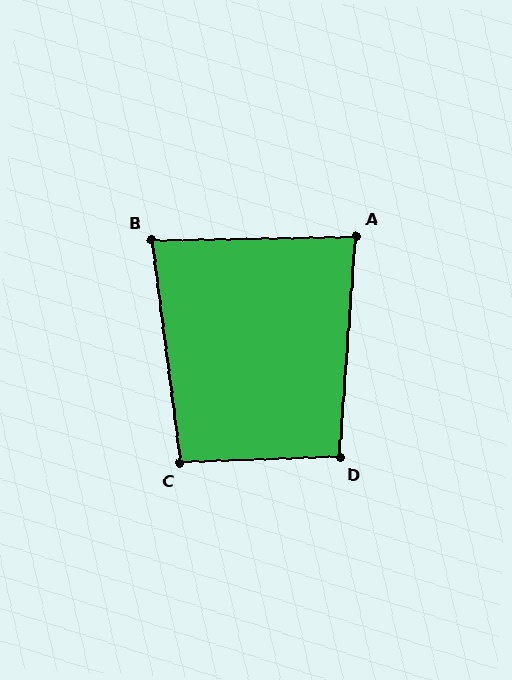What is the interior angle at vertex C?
Approximately 95 degrees (obtuse).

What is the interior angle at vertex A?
Approximately 85 degrees (acute).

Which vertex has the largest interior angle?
D, at approximately 96 degrees.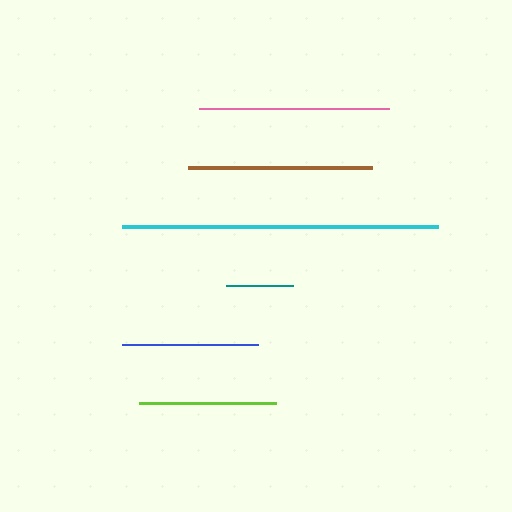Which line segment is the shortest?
The teal line is the shortest at approximately 68 pixels.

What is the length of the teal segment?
The teal segment is approximately 68 pixels long.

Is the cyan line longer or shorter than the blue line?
The cyan line is longer than the blue line.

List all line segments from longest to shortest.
From longest to shortest: cyan, pink, brown, lime, blue, teal.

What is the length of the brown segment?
The brown segment is approximately 184 pixels long.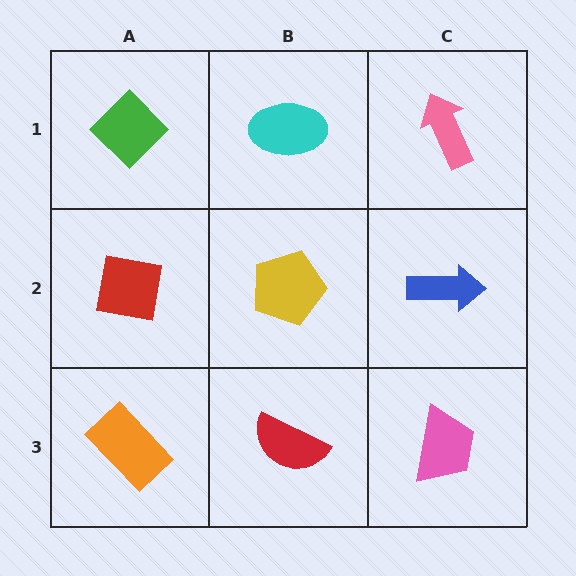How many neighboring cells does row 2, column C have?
3.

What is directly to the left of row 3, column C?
A red semicircle.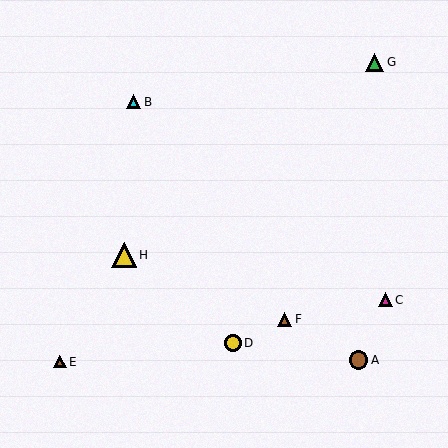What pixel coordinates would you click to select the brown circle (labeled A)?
Click at (358, 360) to select the brown circle A.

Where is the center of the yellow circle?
The center of the yellow circle is at (233, 343).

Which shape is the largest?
The yellow triangle (labeled H) is the largest.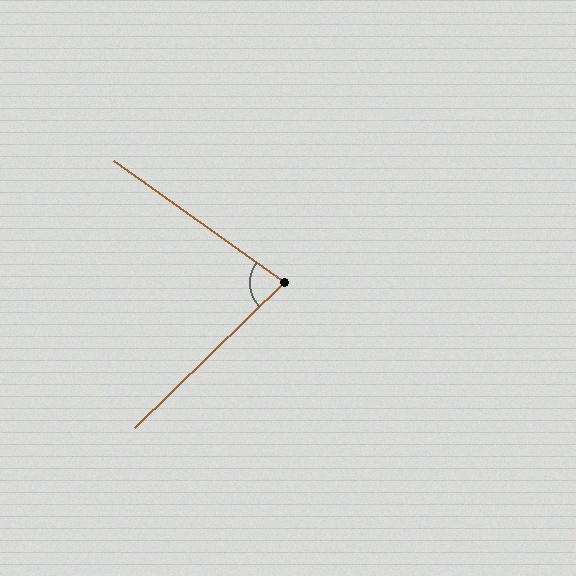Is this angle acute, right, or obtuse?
It is acute.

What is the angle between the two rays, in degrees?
Approximately 80 degrees.